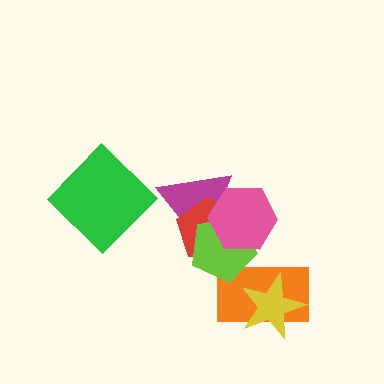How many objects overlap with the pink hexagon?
3 objects overlap with the pink hexagon.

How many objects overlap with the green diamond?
0 objects overlap with the green diamond.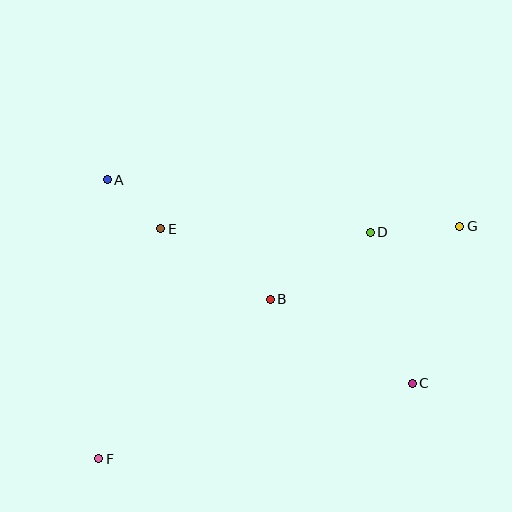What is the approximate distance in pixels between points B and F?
The distance between B and F is approximately 234 pixels.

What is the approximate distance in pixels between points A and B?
The distance between A and B is approximately 202 pixels.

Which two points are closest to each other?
Points A and E are closest to each other.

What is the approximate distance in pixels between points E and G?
The distance between E and G is approximately 299 pixels.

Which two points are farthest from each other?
Points F and G are farthest from each other.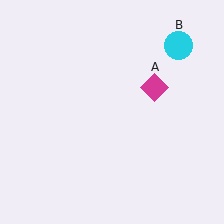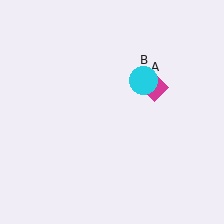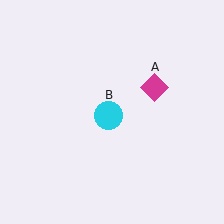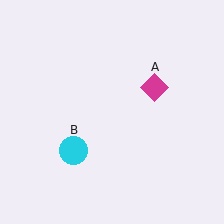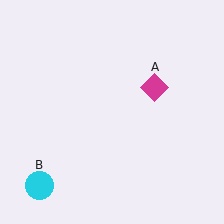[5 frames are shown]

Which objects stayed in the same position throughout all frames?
Magenta diamond (object A) remained stationary.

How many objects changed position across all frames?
1 object changed position: cyan circle (object B).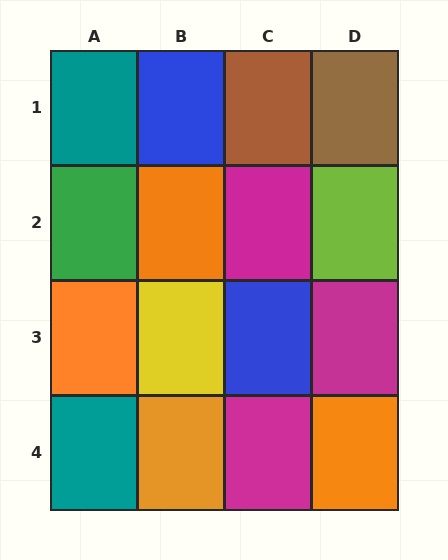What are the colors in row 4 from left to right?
Teal, orange, magenta, orange.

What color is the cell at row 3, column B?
Yellow.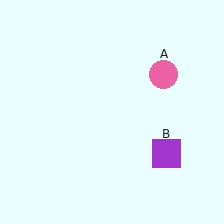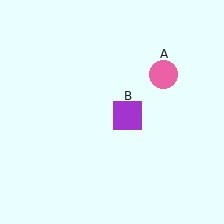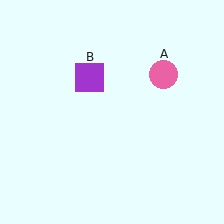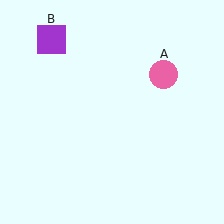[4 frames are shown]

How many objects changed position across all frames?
1 object changed position: purple square (object B).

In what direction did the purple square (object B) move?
The purple square (object B) moved up and to the left.